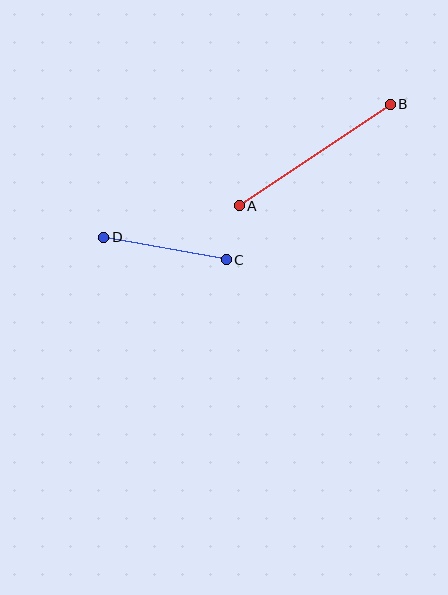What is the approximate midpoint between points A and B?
The midpoint is at approximately (315, 155) pixels.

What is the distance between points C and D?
The distance is approximately 124 pixels.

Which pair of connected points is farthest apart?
Points A and B are farthest apart.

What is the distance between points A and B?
The distance is approximately 182 pixels.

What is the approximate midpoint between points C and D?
The midpoint is at approximately (165, 248) pixels.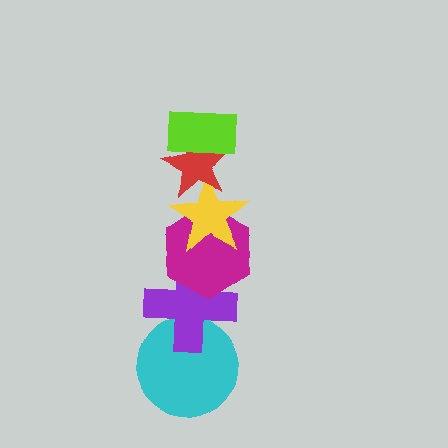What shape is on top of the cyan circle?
The purple cross is on top of the cyan circle.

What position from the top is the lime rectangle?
The lime rectangle is 1st from the top.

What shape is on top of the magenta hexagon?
The yellow star is on top of the magenta hexagon.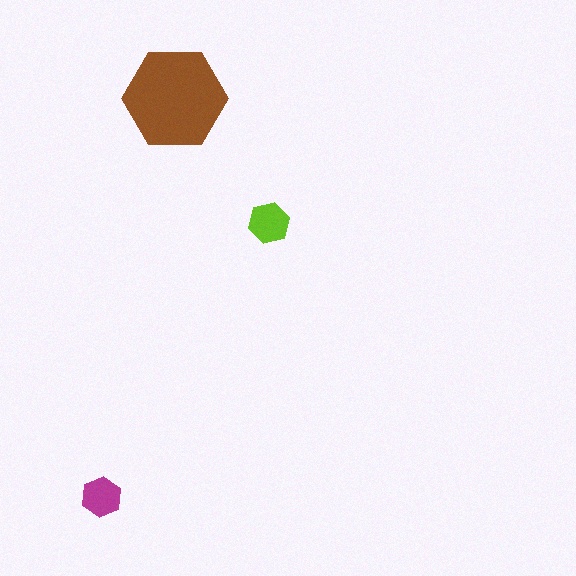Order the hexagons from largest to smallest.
the brown one, the lime one, the magenta one.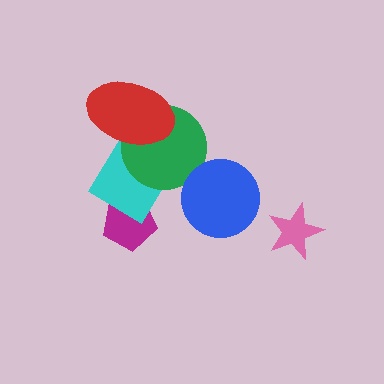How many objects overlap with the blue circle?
0 objects overlap with the blue circle.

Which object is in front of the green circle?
The red ellipse is in front of the green circle.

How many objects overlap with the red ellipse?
2 objects overlap with the red ellipse.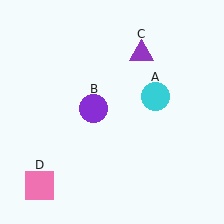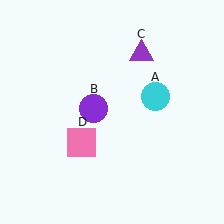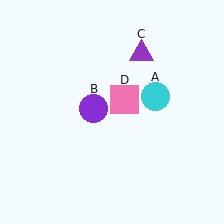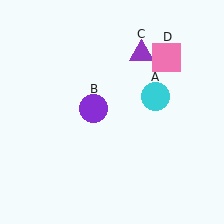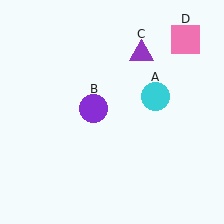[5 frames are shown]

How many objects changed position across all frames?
1 object changed position: pink square (object D).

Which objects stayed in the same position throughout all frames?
Cyan circle (object A) and purple circle (object B) and purple triangle (object C) remained stationary.